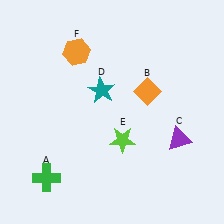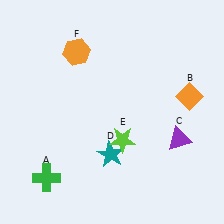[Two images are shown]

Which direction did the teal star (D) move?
The teal star (D) moved down.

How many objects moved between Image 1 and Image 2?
2 objects moved between the two images.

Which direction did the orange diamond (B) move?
The orange diamond (B) moved right.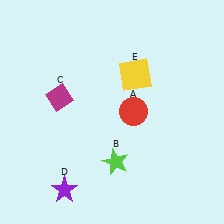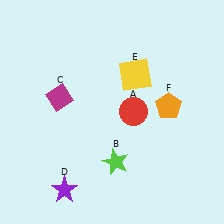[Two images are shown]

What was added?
An orange pentagon (F) was added in Image 2.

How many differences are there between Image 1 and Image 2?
There is 1 difference between the two images.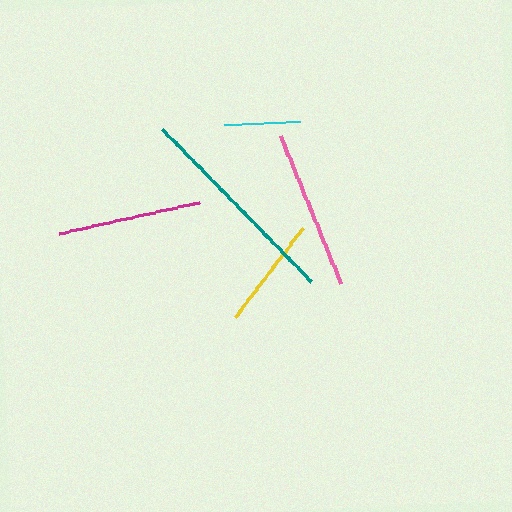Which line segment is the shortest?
The cyan line is the shortest at approximately 75 pixels.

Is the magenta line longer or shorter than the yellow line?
The magenta line is longer than the yellow line.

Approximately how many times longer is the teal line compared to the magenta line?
The teal line is approximately 1.5 times the length of the magenta line.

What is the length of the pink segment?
The pink segment is approximately 161 pixels long.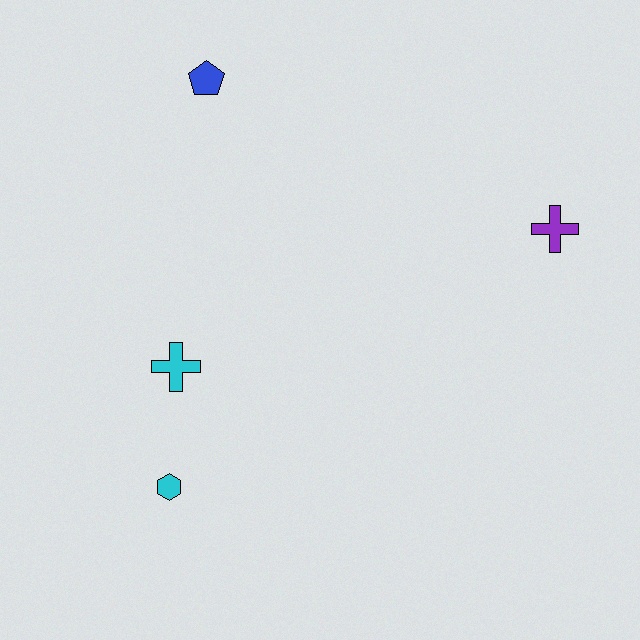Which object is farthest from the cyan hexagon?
The purple cross is farthest from the cyan hexagon.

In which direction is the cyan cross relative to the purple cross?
The cyan cross is to the left of the purple cross.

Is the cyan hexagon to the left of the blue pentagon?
Yes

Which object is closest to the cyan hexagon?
The cyan cross is closest to the cyan hexagon.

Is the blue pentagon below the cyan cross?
No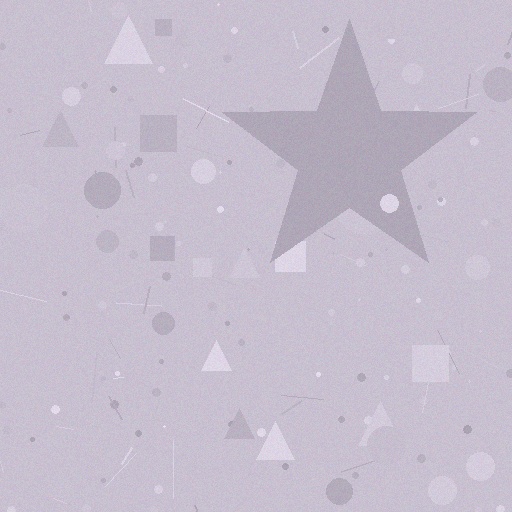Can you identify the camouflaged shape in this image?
The camouflaged shape is a star.